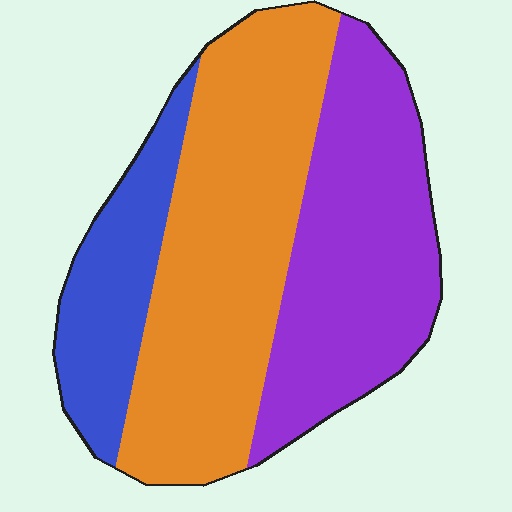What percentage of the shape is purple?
Purple takes up between a third and a half of the shape.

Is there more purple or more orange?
Orange.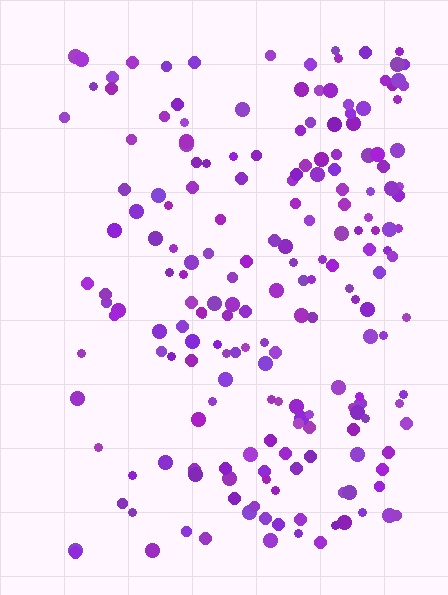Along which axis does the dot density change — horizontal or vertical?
Horizontal.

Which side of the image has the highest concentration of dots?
The right.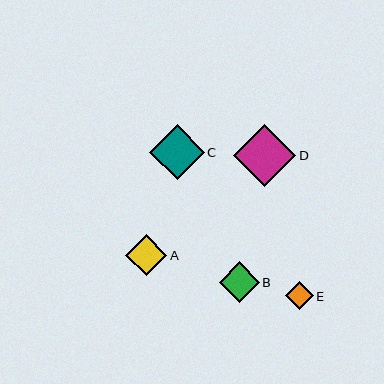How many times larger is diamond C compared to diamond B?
Diamond C is approximately 1.4 times the size of diamond B.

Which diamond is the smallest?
Diamond E is the smallest with a size of approximately 28 pixels.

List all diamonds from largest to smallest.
From largest to smallest: D, C, A, B, E.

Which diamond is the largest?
Diamond D is the largest with a size of approximately 62 pixels.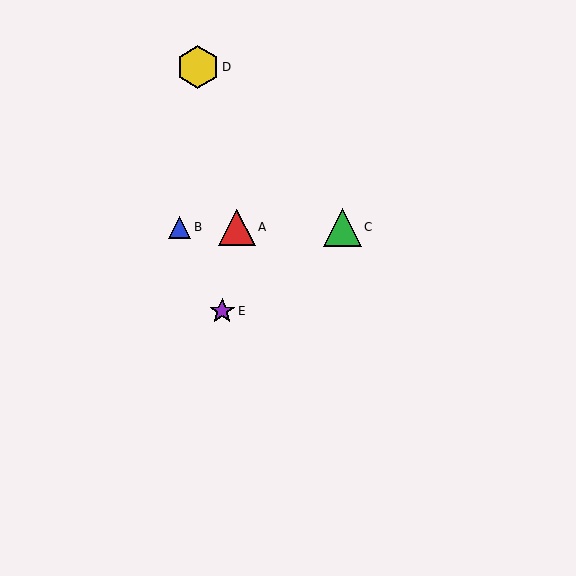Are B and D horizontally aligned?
No, B is at y≈227 and D is at y≈67.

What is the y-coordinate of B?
Object B is at y≈227.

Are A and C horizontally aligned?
Yes, both are at y≈227.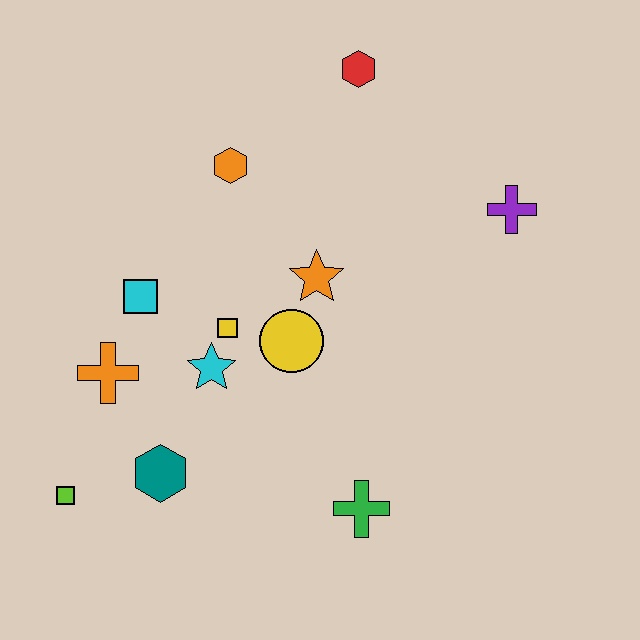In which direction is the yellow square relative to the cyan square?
The yellow square is to the right of the cyan square.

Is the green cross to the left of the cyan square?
No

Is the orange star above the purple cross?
No